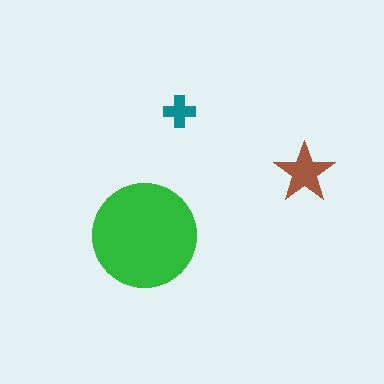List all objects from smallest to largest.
The teal cross, the brown star, the green circle.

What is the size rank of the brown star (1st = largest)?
2nd.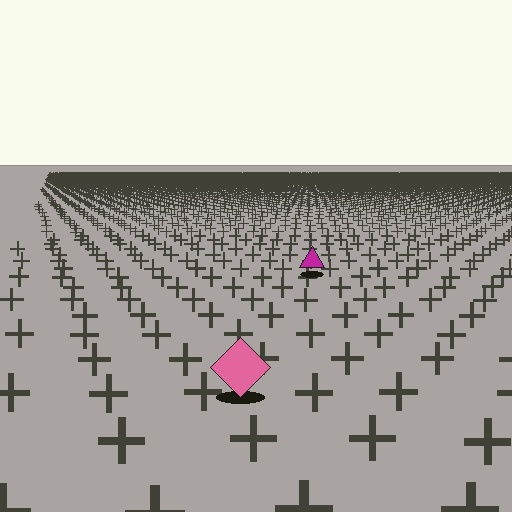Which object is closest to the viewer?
The pink diamond is closest. The texture marks near it are larger and more spread out.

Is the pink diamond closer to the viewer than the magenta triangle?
Yes. The pink diamond is closer — you can tell from the texture gradient: the ground texture is coarser near it.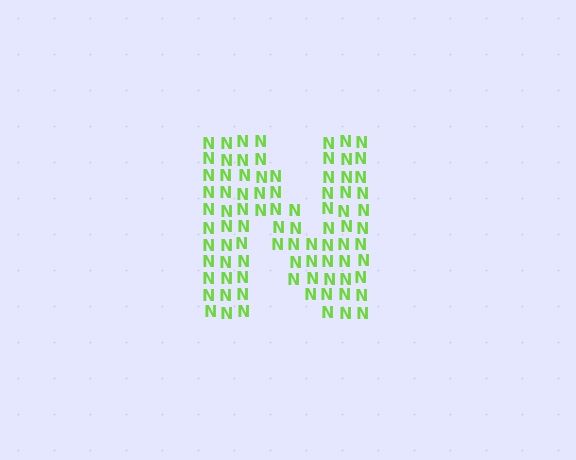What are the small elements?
The small elements are letter N's.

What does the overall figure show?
The overall figure shows the letter N.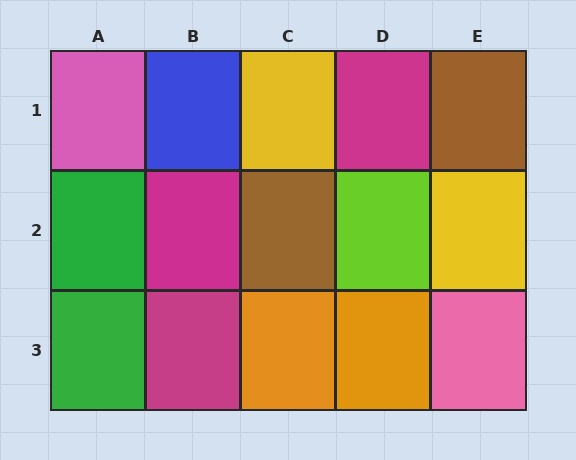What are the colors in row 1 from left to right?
Pink, blue, yellow, magenta, brown.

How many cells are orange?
2 cells are orange.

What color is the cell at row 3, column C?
Orange.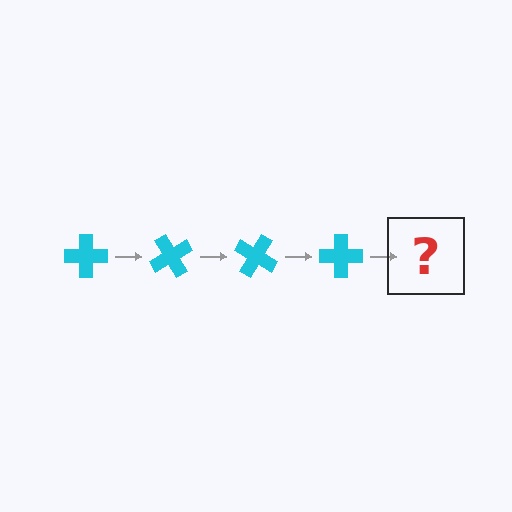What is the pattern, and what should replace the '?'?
The pattern is that the cross rotates 60 degrees each step. The '?' should be a cyan cross rotated 240 degrees.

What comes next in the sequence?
The next element should be a cyan cross rotated 240 degrees.